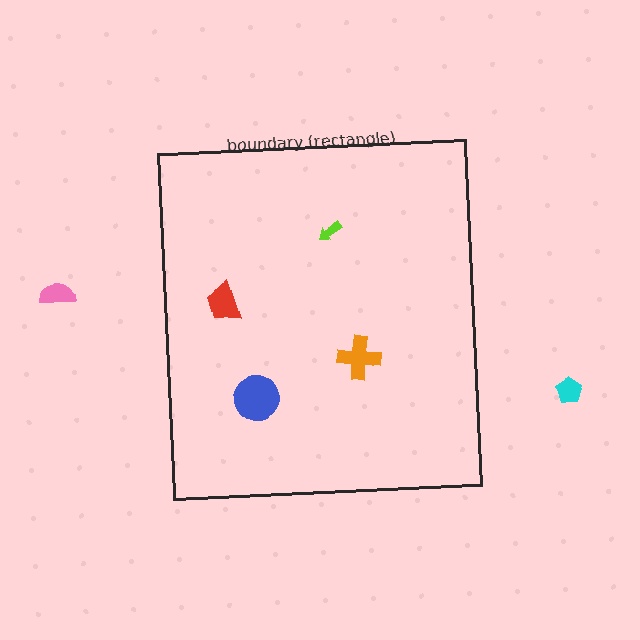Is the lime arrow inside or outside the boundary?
Inside.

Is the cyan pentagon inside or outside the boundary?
Outside.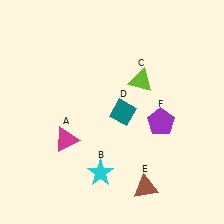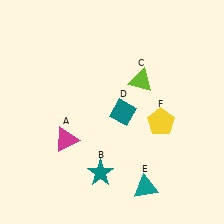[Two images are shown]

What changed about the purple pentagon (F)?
In Image 1, F is purple. In Image 2, it changed to yellow.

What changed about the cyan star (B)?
In Image 1, B is cyan. In Image 2, it changed to teal.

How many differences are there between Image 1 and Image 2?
There are 3 differences between the two images.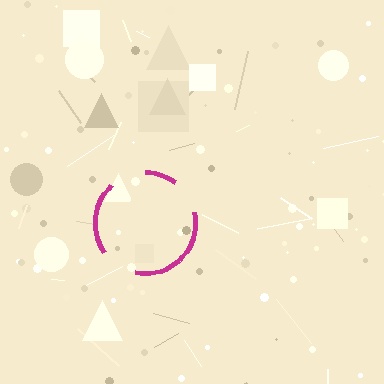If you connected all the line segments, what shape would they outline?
They would outline a circle.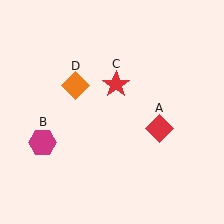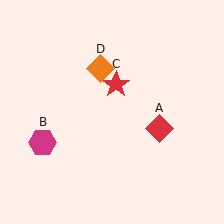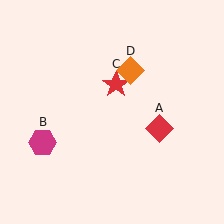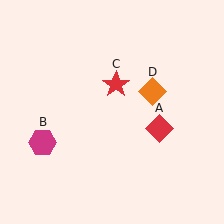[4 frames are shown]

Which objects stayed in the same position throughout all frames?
Red diamond (object A) and magenta hexagon (object B) and red star (object C) remained stationary.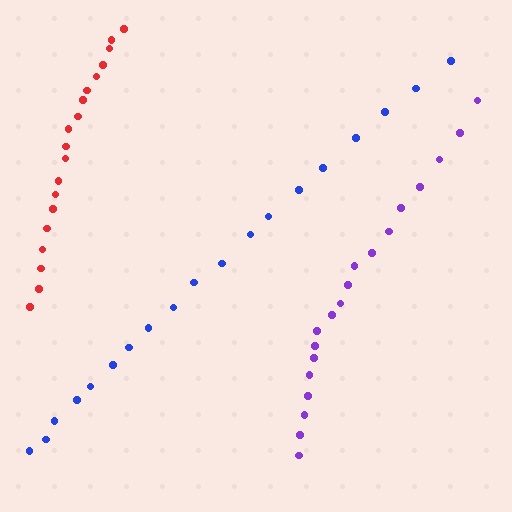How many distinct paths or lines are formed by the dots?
There are 3 distinct paths.